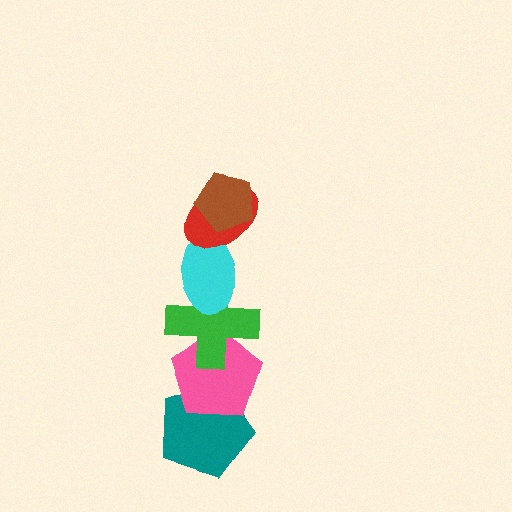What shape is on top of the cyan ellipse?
The red ellipse is on top of the cyan ellipse.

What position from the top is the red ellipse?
The red ellipse is 2nd from the top.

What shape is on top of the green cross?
The cyan ellipse is on top of the green cross.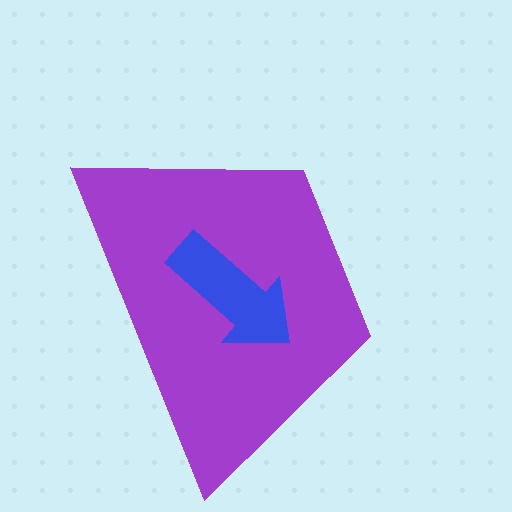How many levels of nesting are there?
2.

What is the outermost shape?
The purple trapezoid.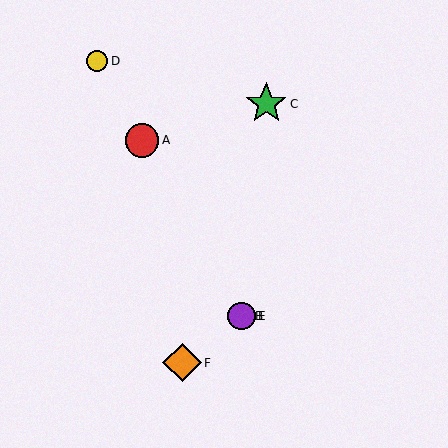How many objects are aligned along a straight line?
4 objects (A, B, D, E) are aligned along a straight line.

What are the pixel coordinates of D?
Object D is at (97, 61).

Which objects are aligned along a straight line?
Objects A, B, D, E are aligned along a straight line.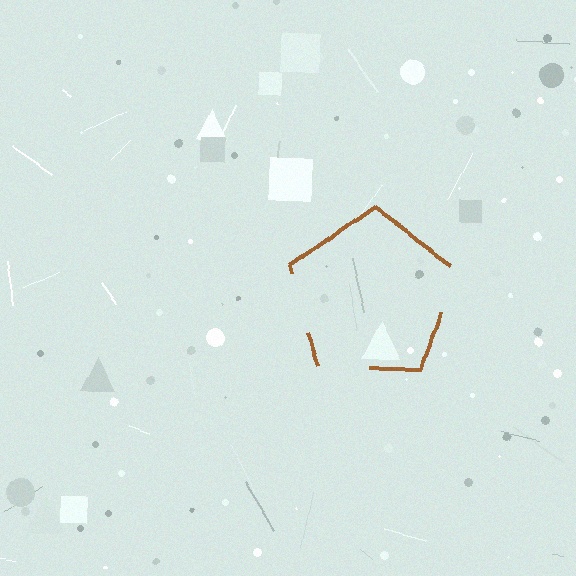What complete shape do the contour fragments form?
The contour fragments form a pentagon.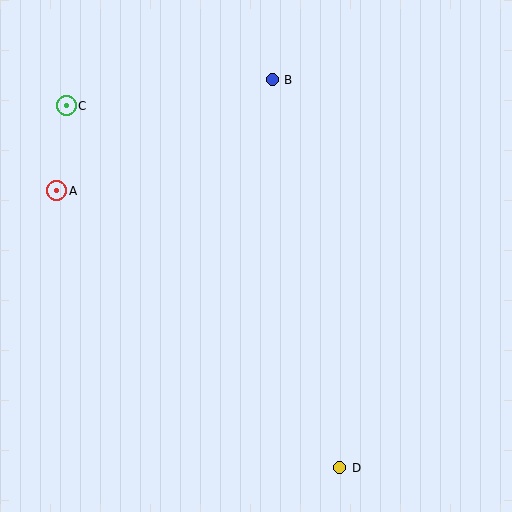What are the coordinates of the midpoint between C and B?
The midpoint between C and B is at (169, 93).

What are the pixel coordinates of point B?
Point B is at (272, 80).